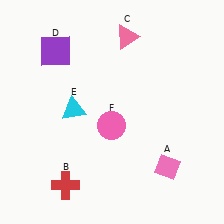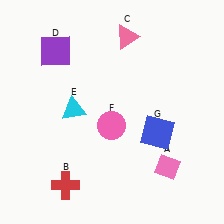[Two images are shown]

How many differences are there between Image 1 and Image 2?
There is 1 difference between the two images.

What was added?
A blue square (G) was added in Image 2.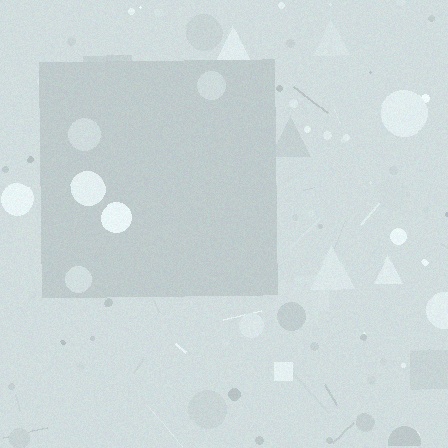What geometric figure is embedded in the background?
A square is embedded in the background.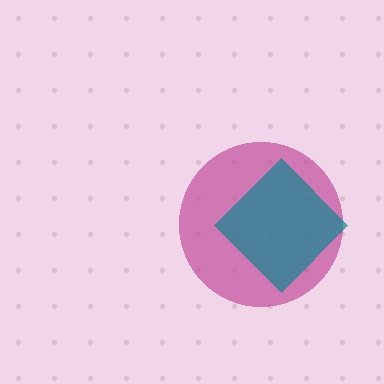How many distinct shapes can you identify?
There are 2 distinct shapes: a magenta circle, a teal diamond.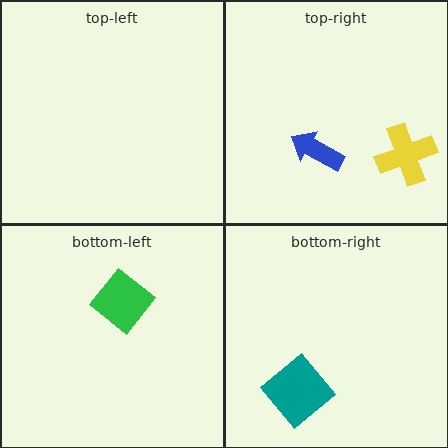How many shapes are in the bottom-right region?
1.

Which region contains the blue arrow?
The top-right region.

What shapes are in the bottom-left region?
The green diamond.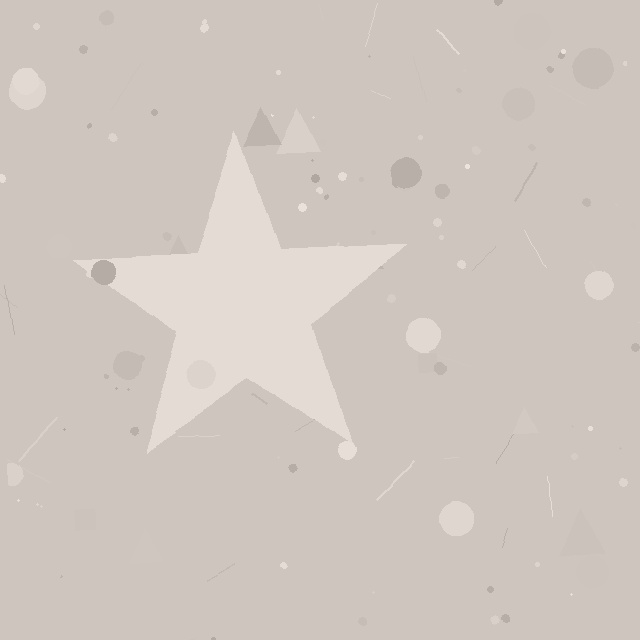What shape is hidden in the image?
A star is hidden in the image.